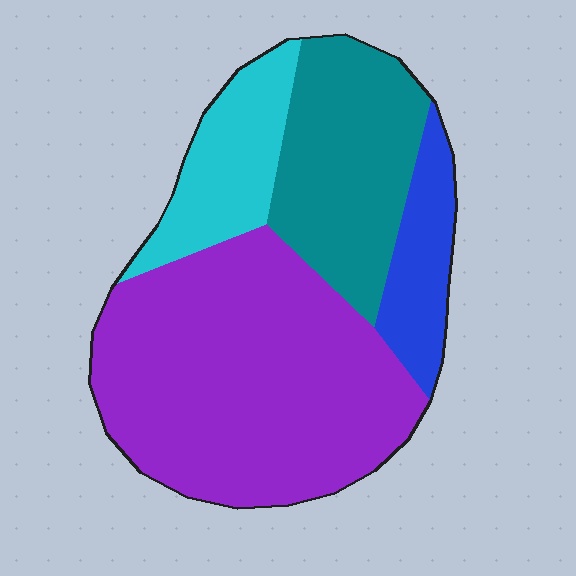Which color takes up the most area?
Purple, at roughly 50%.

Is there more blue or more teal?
Teal.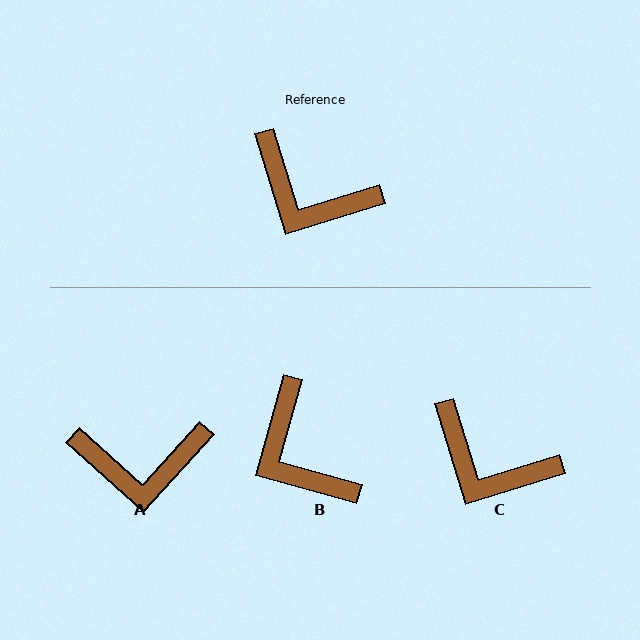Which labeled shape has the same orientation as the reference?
C.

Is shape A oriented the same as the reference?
No, it is off by about 31 degrees.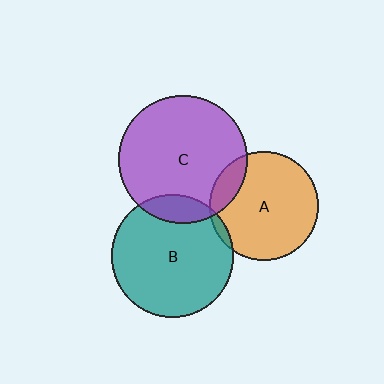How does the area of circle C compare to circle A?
Approximately 1.4 times.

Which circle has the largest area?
Circle C (purple).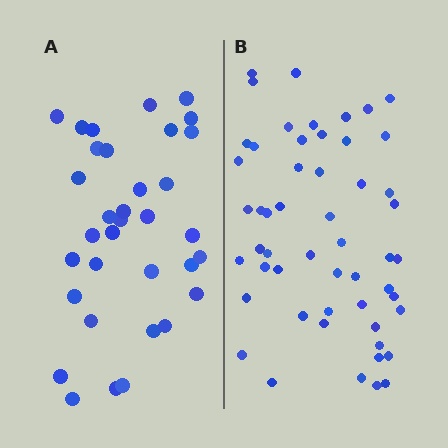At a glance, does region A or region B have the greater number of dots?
Region B (the right region) has more dots.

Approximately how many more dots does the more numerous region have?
Region B has approximately 20 more dots than region A.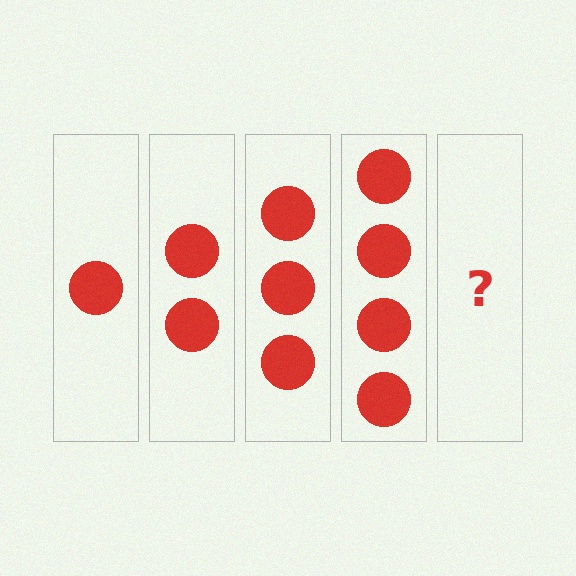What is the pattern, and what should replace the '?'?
The pattern is that each step adds one more circle. The '?' should be 5 circles.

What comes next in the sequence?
The next element should be 5 circles.